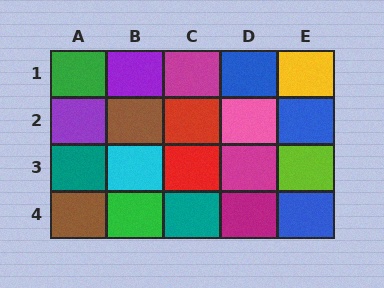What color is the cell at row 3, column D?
Magenta.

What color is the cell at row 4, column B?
Green.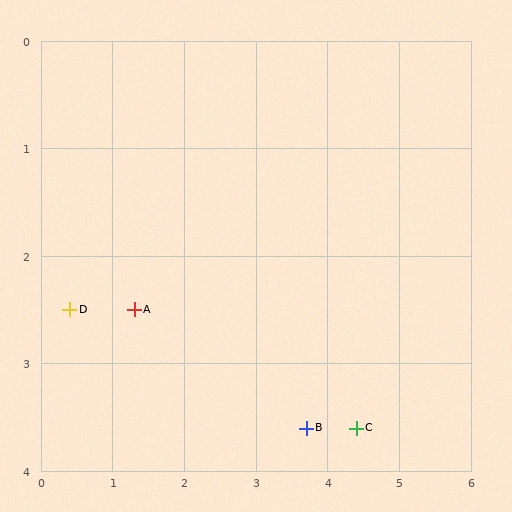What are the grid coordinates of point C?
Point C is at approximately (4.4, 3.6).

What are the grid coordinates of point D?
Point D is at approximately (0.4, 2.5).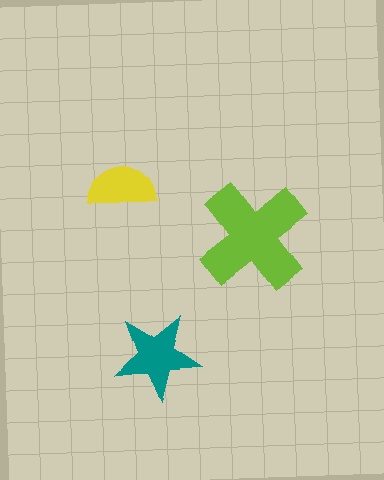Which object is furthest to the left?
The yellow semicircle is leftmost.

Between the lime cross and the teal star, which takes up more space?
The lime cross.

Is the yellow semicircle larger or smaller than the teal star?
Smaller.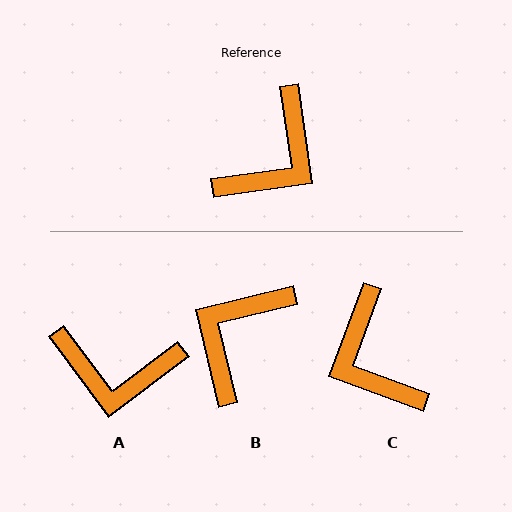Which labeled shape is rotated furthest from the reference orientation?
B, about 174 degrees away.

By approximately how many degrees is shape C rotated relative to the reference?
Approximately 118 degrees clockwise.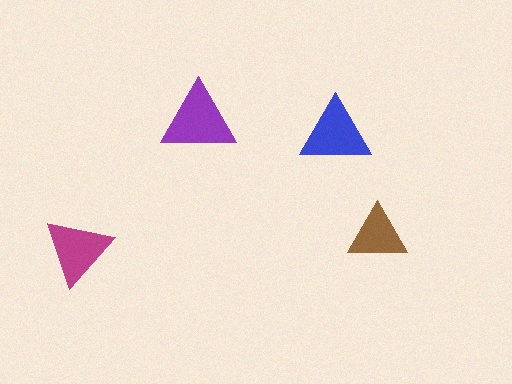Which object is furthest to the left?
The magenta triangle is leftmost.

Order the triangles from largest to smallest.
the purple one, the blue one, the magenta one, the brown one.